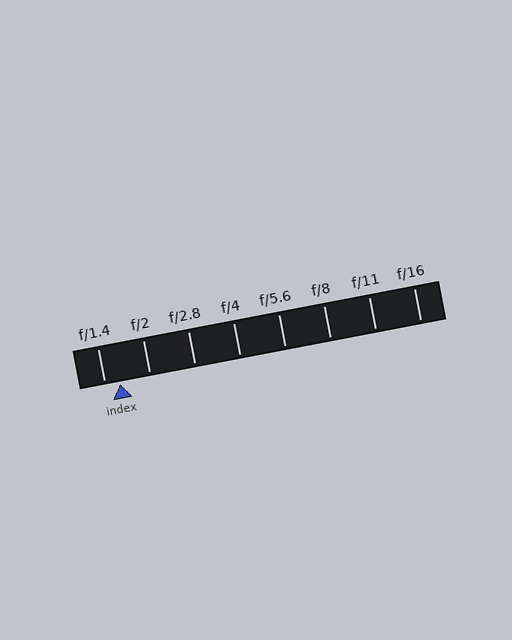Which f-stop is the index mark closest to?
The index mark is closest to f/1.4.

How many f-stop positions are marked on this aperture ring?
There are 8 f-stop positions marked.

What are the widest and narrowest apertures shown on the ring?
The widest aperture shown is f/1.4 and the narrowest is f/16.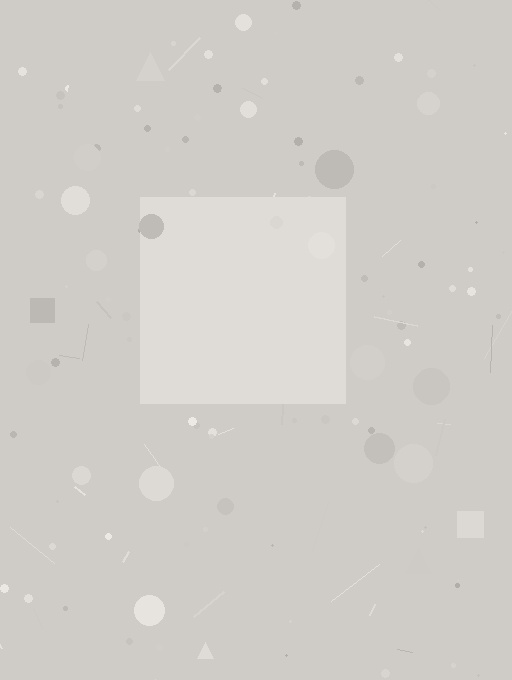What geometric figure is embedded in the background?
A square is embedded in the background.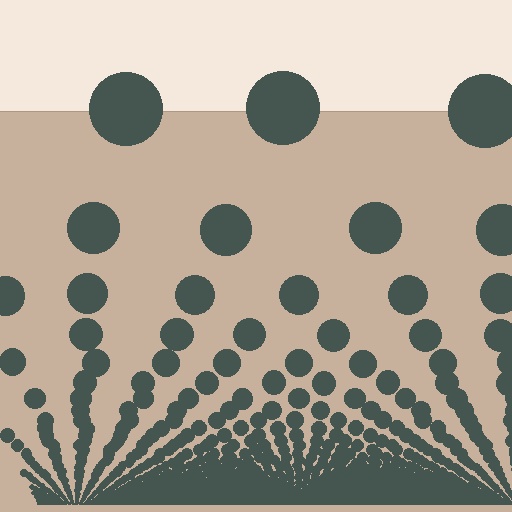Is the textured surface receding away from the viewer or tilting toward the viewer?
The surface appears to tilt toward the viewer. Texture elements get larger and sparser toward the top.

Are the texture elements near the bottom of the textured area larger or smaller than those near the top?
Smaller. The gradient is inverted — elements near the bottom are smaller and denser.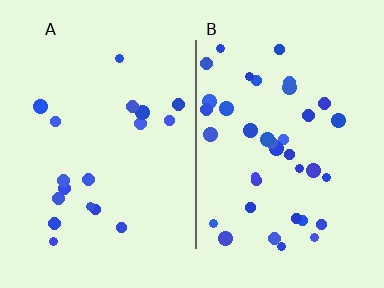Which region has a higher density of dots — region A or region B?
B (the right).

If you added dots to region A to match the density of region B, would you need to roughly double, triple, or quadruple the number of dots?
Approximately double.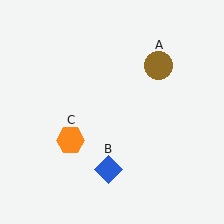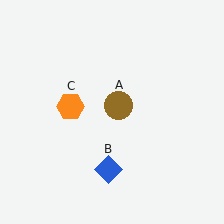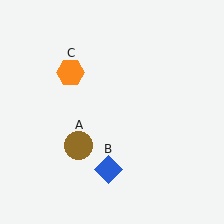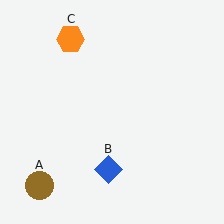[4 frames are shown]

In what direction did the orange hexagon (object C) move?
The orange hexagon (object C) moved up.